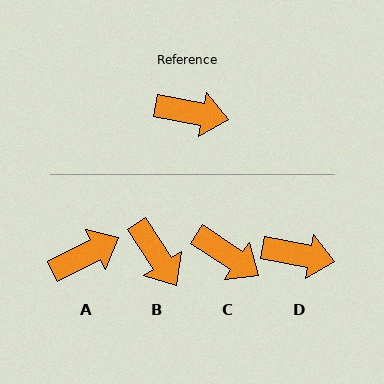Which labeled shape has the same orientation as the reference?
D.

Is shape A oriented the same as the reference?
No, it is off by about 38 degrees.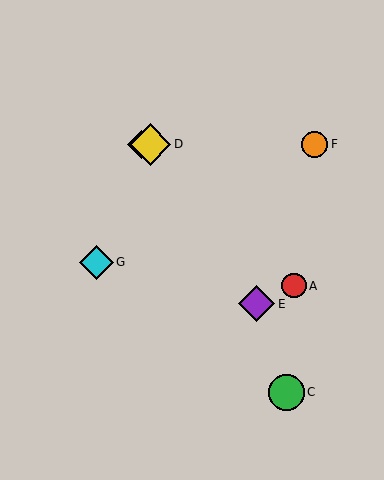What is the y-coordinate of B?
Object B is at y≈144.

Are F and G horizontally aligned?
No, F is at y≈144 and G is at y≈262.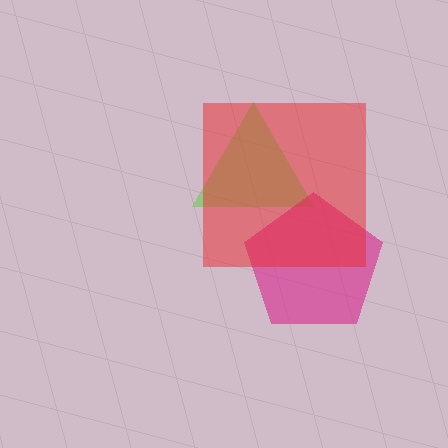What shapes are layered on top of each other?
The layered shapes are: a lime triangle, a magenta pentagon, a red square.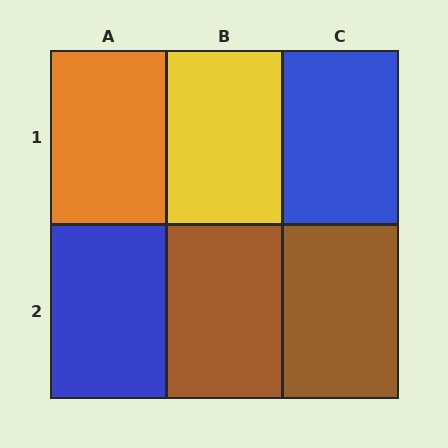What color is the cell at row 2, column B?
Brown.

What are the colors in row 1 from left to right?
Orange, yellow, blue.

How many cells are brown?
2 cells are brown.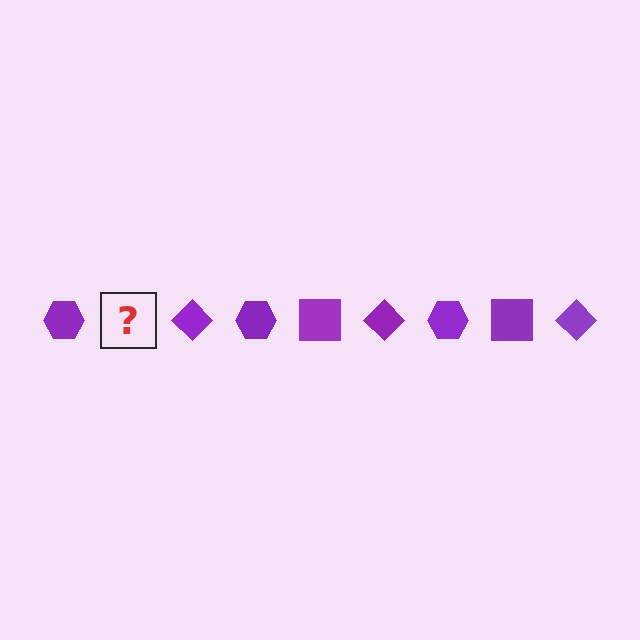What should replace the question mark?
The question mark should be replaced with a purple square.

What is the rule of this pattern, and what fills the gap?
The rule is that the pattern cycles through hexagon, square, diamond shapes in purple. The gap should be filled with a purple square.